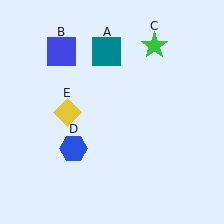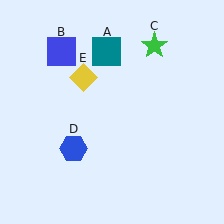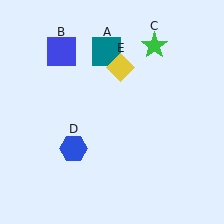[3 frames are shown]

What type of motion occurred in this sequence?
The yellow diamond (object E) rotated clockwise around the center of the scene.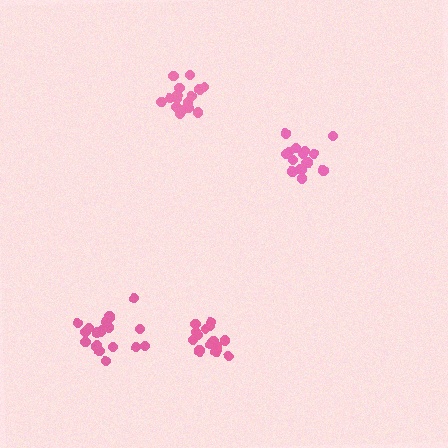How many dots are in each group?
Group 1: 16 dots, Group 2: 15 dots, Group 3: 17 dots, Group 4: 18 dots (66 total).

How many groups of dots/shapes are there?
There are 4 groups.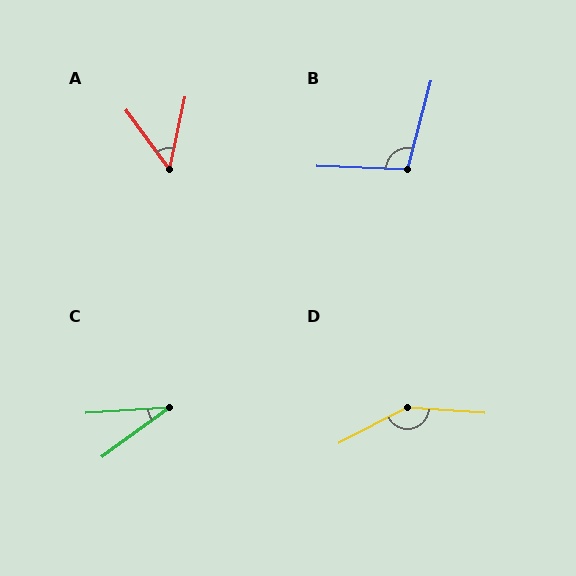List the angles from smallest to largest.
C (33°), A (48°), B (103°), D (148°).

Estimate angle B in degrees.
Approximately 103 degrees.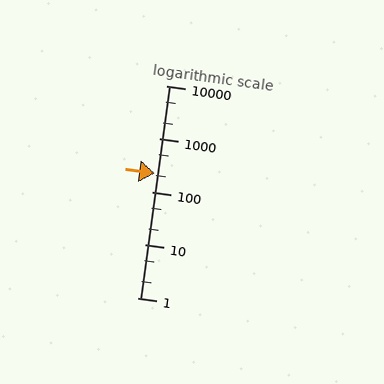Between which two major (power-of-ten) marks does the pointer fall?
The pointer is between 100 and 1000.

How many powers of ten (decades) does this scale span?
The scale spans 4 decades, from 1 to 10000.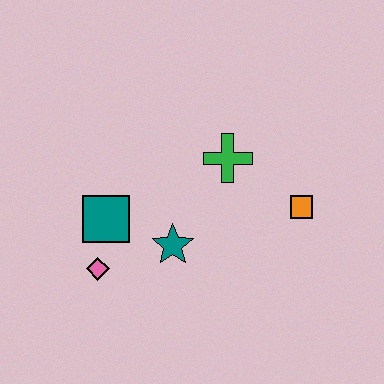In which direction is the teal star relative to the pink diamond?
The teal star is to the right of the pink diamond.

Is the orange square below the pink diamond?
No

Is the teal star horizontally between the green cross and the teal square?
Yes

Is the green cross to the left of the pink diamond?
No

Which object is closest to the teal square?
The pink diamond is closest to the teal square.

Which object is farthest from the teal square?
The orange square is farthest from the teal square.